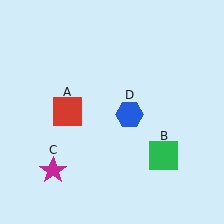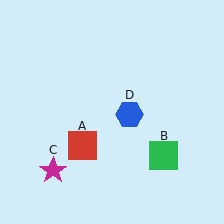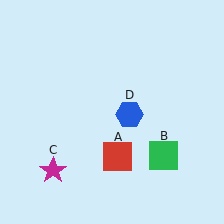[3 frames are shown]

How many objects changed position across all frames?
1 object changed position: red square (object A).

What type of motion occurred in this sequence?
The red square (object A) rotated counterclockwise around the center of the scene.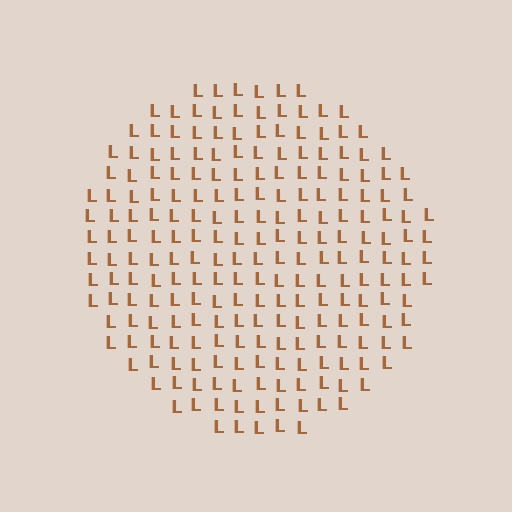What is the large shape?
The large shape is a circle.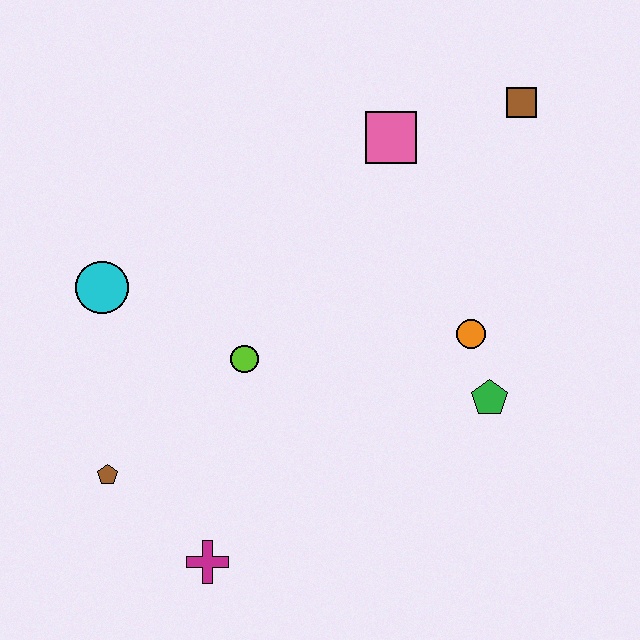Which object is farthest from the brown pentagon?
The brown square is farthest from the brown pentagon.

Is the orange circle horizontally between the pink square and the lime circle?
No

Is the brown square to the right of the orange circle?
Yes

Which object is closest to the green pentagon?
The orange circle is closest to the green pentagon.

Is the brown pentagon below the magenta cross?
No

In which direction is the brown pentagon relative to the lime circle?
The brown pentagon is to the left of the lime circle.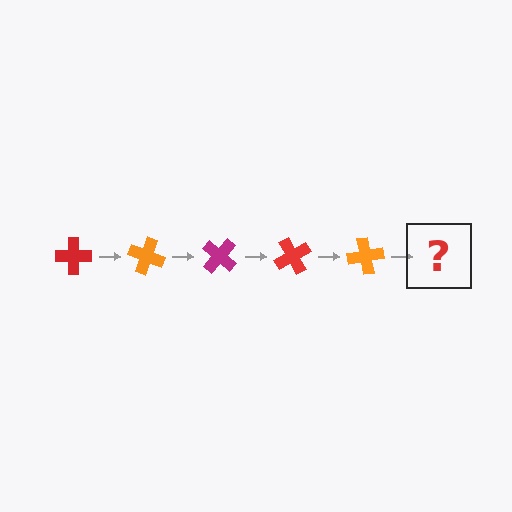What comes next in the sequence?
The next element should be a magenta cross, rotated 100 degrees from the start.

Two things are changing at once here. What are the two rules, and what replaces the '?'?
The two rules are that it rotates 20 degrees each step and the color cycles through red, orange, and magenta. The '?' should be a magenta cross, rotated 100 degrees from the start.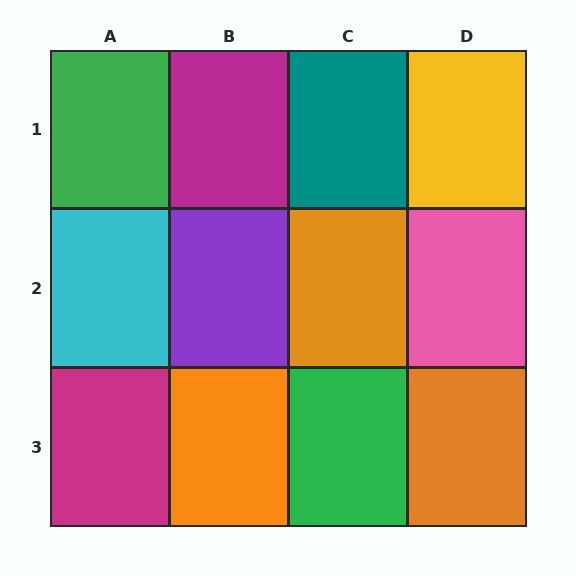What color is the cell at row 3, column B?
Orange.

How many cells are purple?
1 cell is purple.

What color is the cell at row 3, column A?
Magenta.